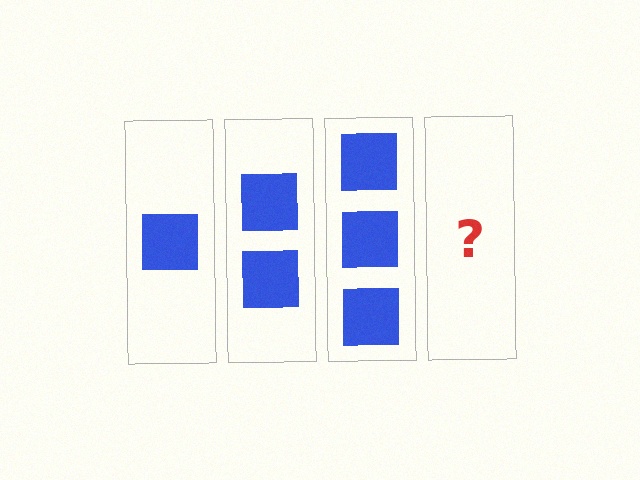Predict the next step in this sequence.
The next step is 4 squares.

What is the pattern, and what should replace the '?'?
The pattern is that each step adds one more square. The '?' should be 4 squares.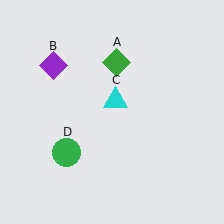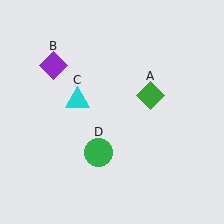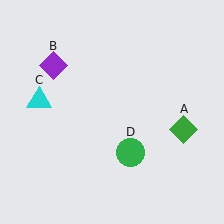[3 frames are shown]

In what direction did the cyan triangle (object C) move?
The cyan triangle (object C) moved left.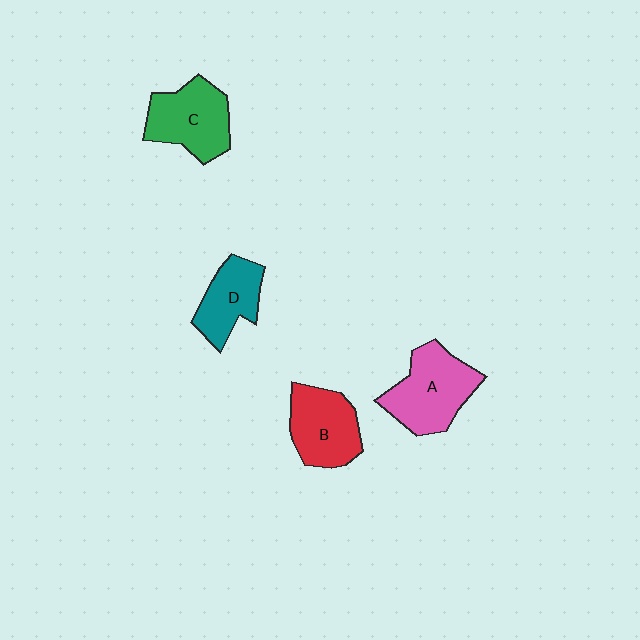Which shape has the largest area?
Shape A (pink).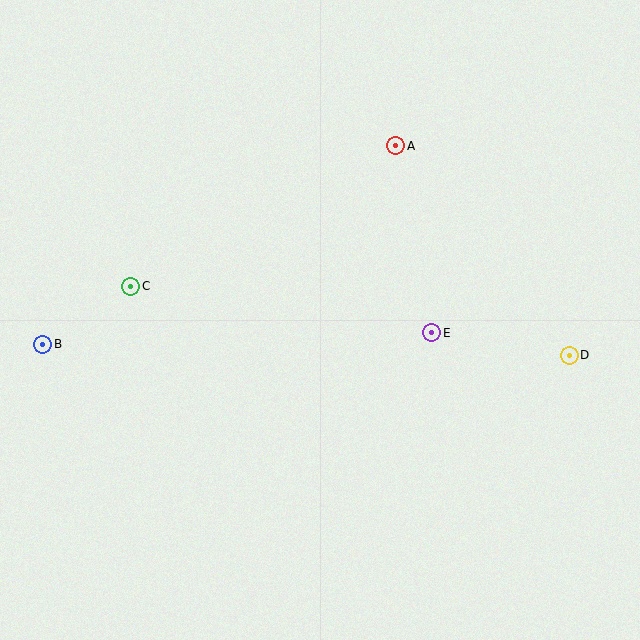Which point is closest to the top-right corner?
Point A is closest to the top-right corner.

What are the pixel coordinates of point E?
Point E is at (432, 333).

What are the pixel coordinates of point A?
Point A is at (396, 146).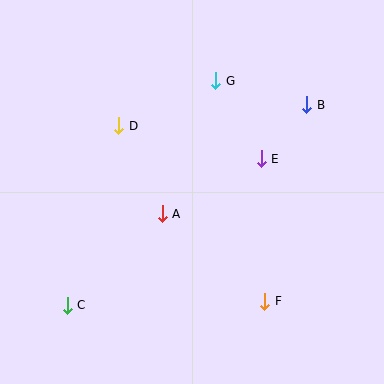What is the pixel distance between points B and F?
The distance between B and F is 201 pixels.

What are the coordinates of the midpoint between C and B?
The midpoint between C and B is at (187, 205).